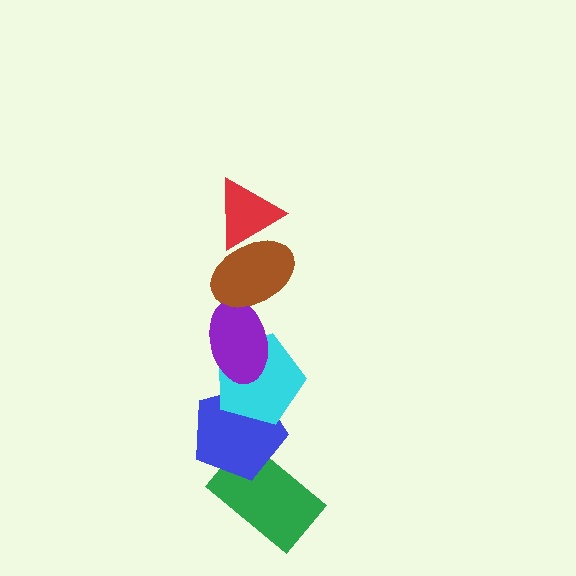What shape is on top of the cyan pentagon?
The purple ellipse is on top of the cyan pentagon.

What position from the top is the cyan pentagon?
The cyan pentagon is 4th from the top.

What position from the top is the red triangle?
The red triangle is 1st from the top.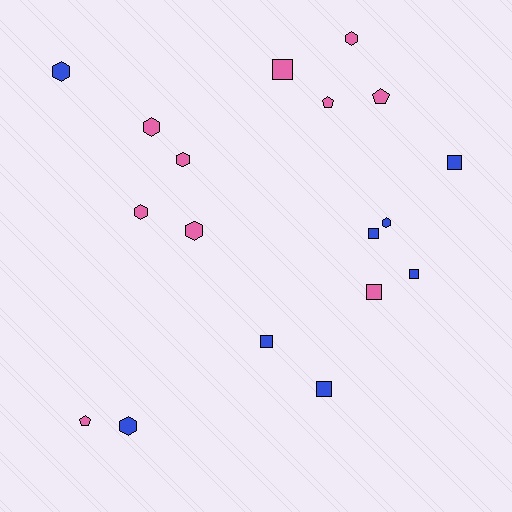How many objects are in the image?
There are 18 objects.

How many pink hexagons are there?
There are 5 pink hexagons.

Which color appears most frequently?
Pink, with 10 objects.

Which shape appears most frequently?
Hexagon, with 8 objects.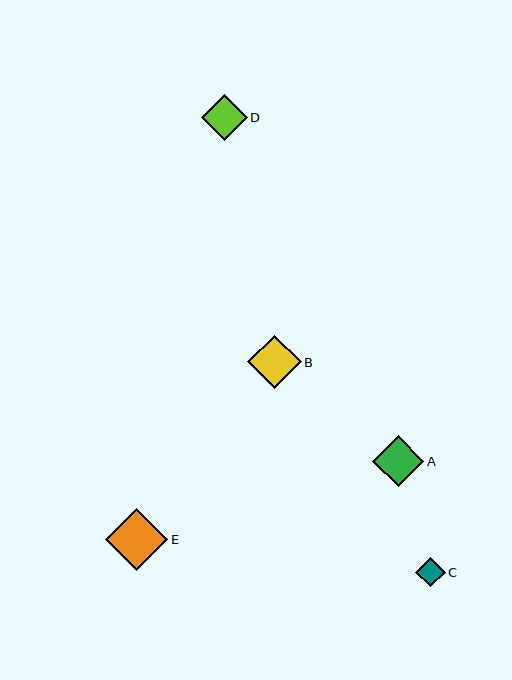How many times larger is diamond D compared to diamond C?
Diamond D is approximately 1.6 times the size of diamond C.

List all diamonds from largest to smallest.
From largest to smallest: E, B, A, D, C.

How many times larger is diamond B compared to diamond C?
Diamond B is approximately 1.8 times the size of diamond C.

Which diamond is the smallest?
Diamond C is the smallest with a size of approximately 29 pixels.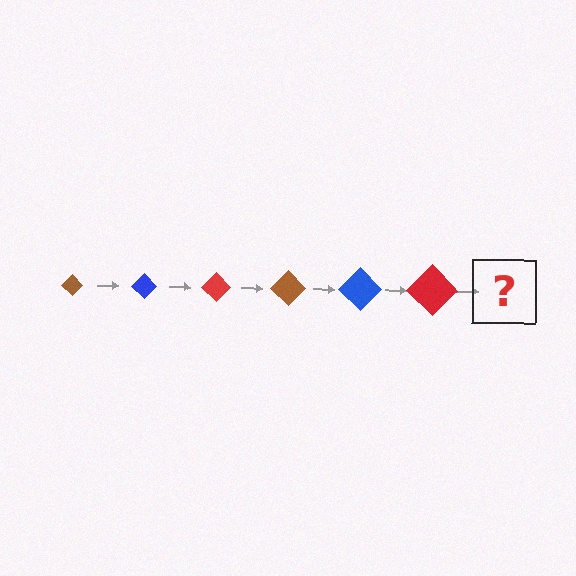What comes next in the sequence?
The next element should be a brown diamond, larger than the previous one.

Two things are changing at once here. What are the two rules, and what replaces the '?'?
The two rules are that the diamond grows larger each step and the color cycles through brown, blue, and red. The '?' should be a brown diamond, larger than the previous one.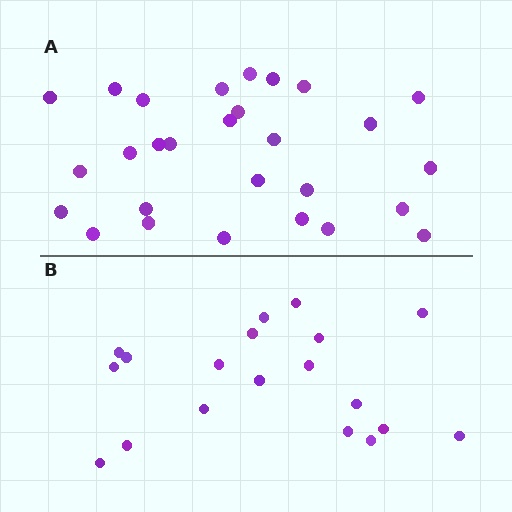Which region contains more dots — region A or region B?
Region A (the top region) has more dots.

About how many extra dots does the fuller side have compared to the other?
Region A has roughly 8 or so more dots than region B.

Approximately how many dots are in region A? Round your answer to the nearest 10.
About 30 dots. (The exact count is 28, which rounds to 30.)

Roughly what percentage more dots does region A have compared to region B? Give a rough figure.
About 45% more.